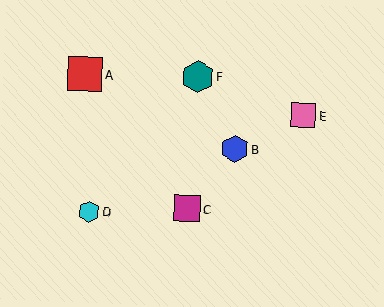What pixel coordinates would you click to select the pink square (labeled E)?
Click at (303, 116) to select the pink square E.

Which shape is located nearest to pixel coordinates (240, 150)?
The blue hexagon (labeled B) at (235, 149) is nearest to that location.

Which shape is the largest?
The red square (labeled A) is the largest.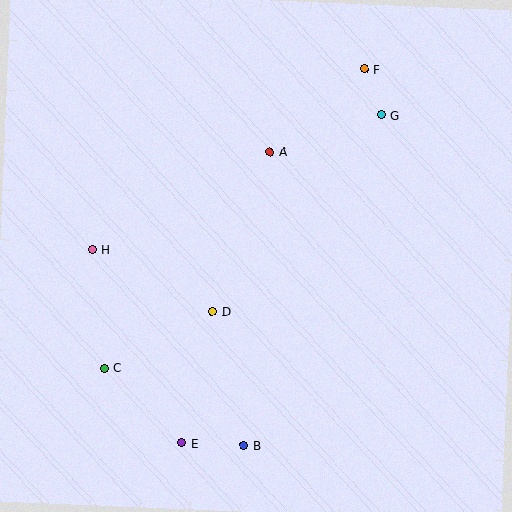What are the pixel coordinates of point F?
Point F is at (364, 69).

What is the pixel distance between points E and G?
The distance between E and G is 383 pixels.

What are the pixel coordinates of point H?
Point H is at (92, 250).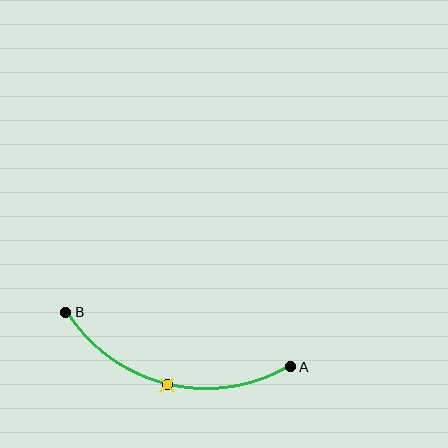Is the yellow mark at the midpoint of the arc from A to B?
Yes. The yellow mark lies on the arc at equal arc-length from both A and B — it is the arc midpoint.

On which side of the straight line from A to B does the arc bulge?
The arc bulges below the straight line connecting A and B.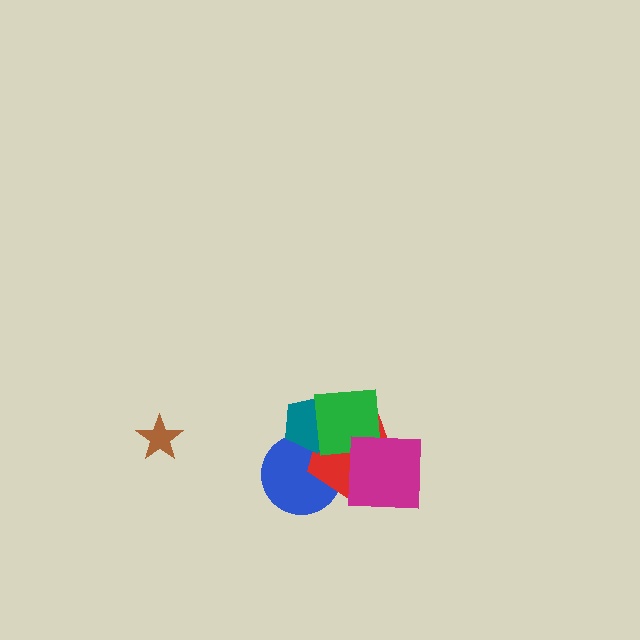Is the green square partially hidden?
Yes, it is partially covered by another shape.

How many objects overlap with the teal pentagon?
3 objects overlap with the teal pentagon.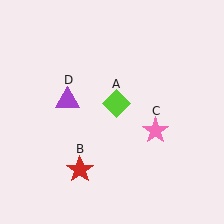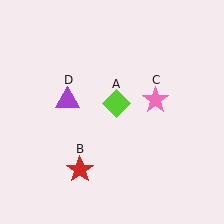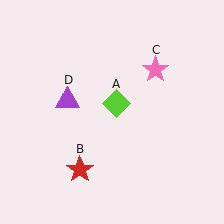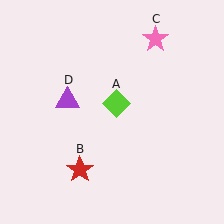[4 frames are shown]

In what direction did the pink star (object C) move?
The pink star (object C) moved up.